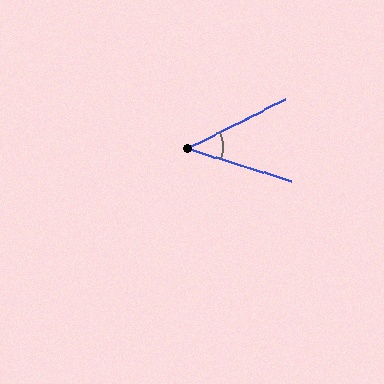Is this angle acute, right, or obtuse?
It is acute.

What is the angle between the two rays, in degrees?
Approximately 44 degrees.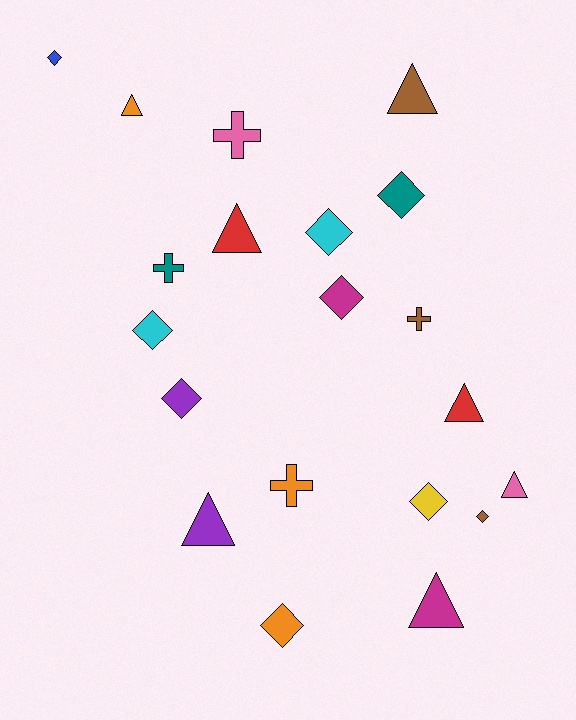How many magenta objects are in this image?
There are 2 magenta objects.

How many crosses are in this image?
There are 4 crosses.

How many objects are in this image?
There are 20 objects.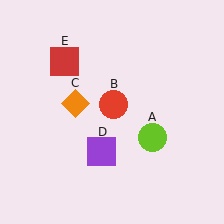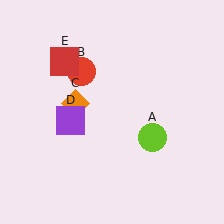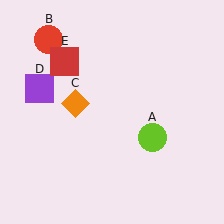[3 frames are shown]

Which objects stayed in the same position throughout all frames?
Lime circle (object A) and orange diamond (object C) and red square (object E) remained stationary.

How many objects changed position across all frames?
2 objects changed position: red circle (object B), purple square (object D).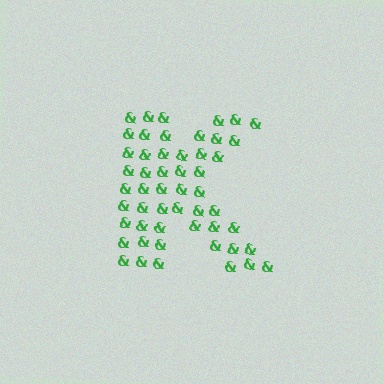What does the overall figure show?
The overall figure shows the letter K.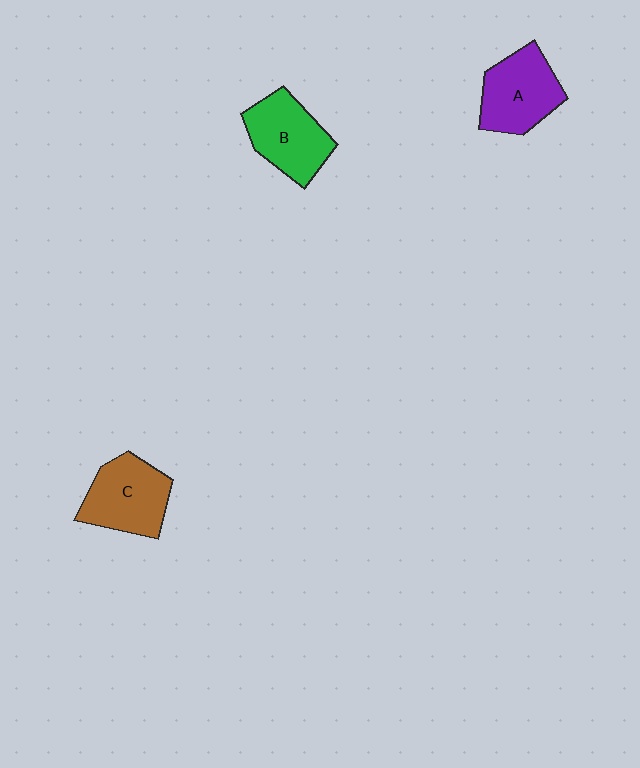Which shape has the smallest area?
Shape B (green).